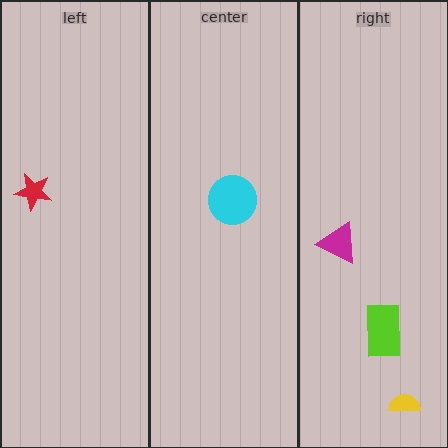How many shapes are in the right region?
3.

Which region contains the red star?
The left region.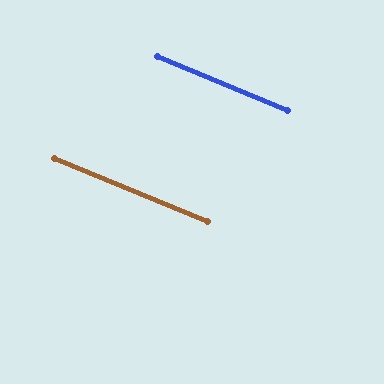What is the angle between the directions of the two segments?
Approximately 0 degrees.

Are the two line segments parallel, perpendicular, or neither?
Parallel — their directions differ by only 0.1°.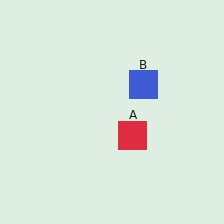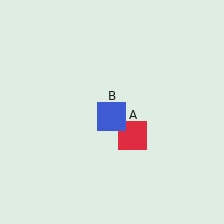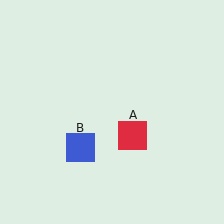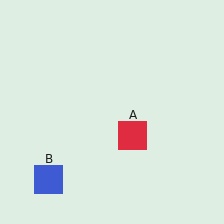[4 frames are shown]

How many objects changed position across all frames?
1 object changed position: blue square (object B).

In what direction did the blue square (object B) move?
The blue square (object B) moved down and to the left.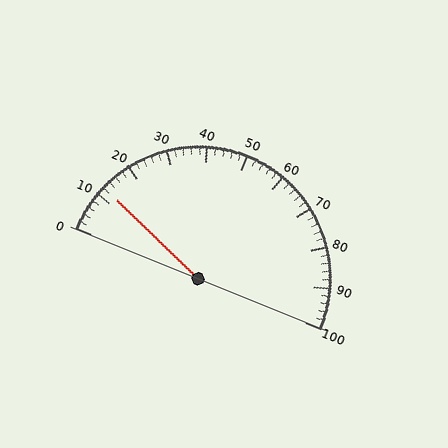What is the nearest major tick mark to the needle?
The nearest major tick mark is 10.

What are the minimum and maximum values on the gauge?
The gauge ranges from 0 to 100.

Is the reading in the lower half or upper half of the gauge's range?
The reading is in the lower half of the range (0 to 100).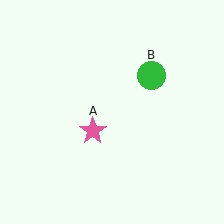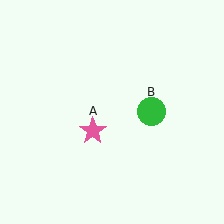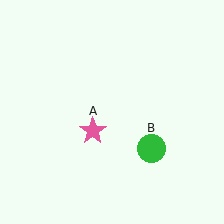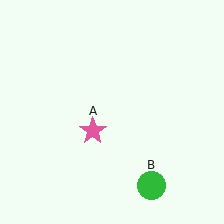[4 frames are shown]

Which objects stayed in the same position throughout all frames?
Pink star (object A) remained stationary.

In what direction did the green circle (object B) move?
The green circle (object B) moved down.